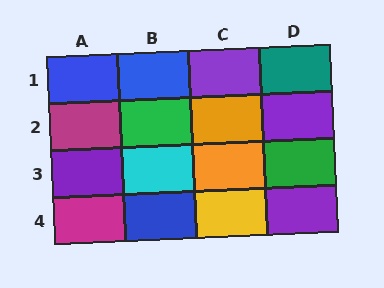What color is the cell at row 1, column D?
Teal.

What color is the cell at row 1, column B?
Blue.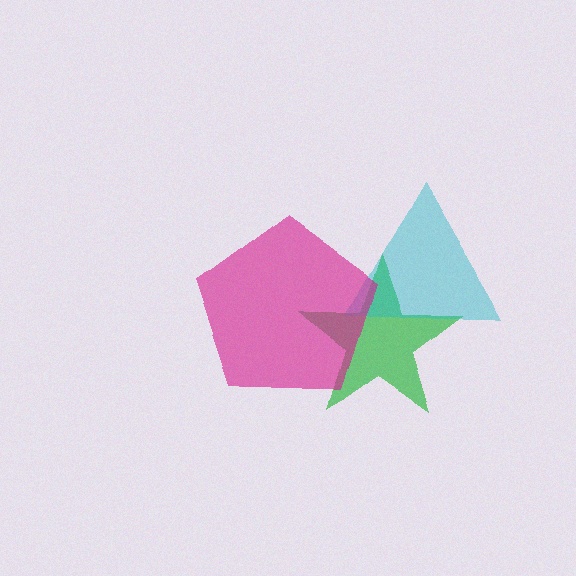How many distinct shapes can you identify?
There are 3 distinct shapes: a green star, a cyan triangle, a magenta pentagon.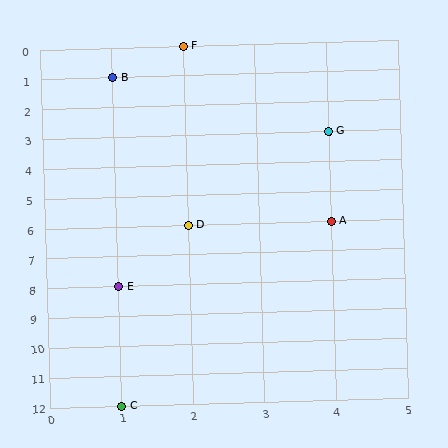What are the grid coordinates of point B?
Point B is at grid coordinates (1, 1).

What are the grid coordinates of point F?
Point F is at grid coordinates (2, 0).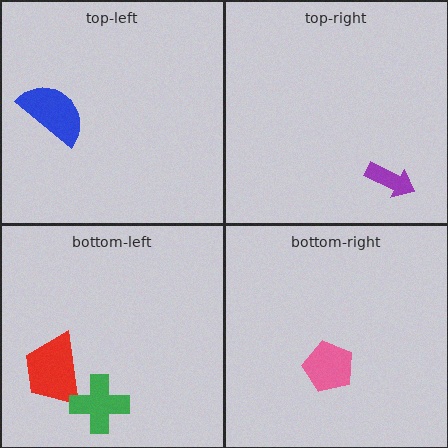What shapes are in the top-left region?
The blue semicircle.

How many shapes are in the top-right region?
1.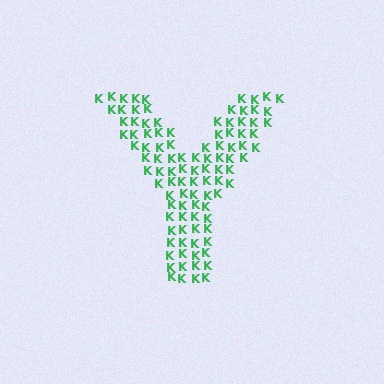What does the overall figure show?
The overall figure shows the letter Y.